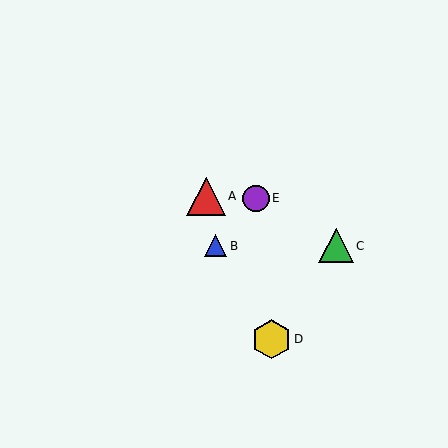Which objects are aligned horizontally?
Objects B, C are aligned horizontally.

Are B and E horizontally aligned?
No, B is at y≈246 and E is at y≈198.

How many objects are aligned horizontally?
2 objects (B, C) are aligned horizontally.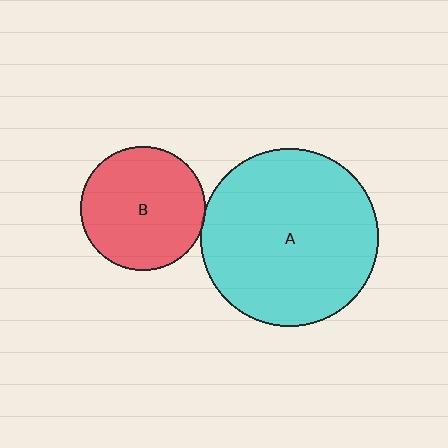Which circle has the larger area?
Circle A (cyan).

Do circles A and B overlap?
Yes.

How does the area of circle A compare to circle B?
Approximately 2.0 times.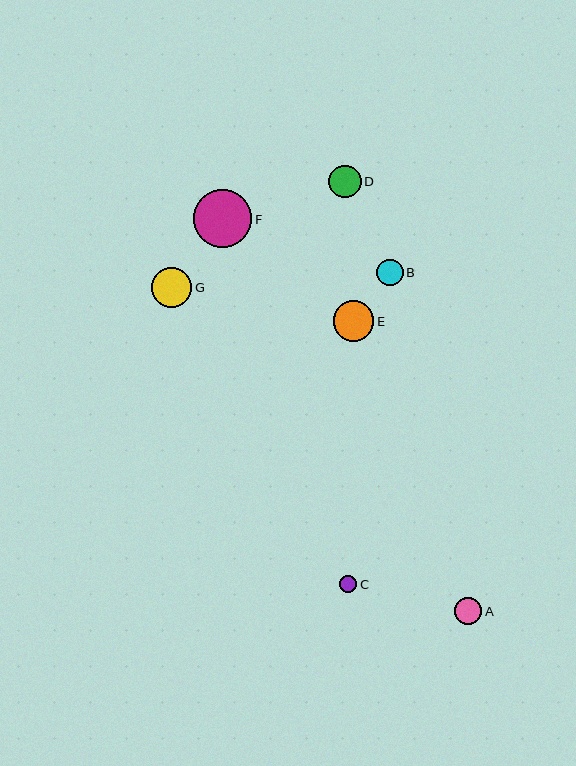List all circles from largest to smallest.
From largest to smallest: F, E, G, D, A, B, C.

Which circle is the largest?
Circle F is the largest with a size of approximately 58 pixels.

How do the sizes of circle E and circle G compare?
Circle E and circle G are approximately the same size.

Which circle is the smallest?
Circle C is the smallest with a size of approximately 18 pixels.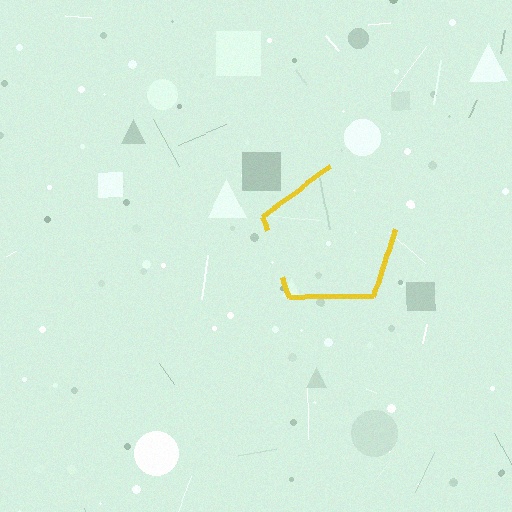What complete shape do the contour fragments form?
The contour fragments form a pentagon.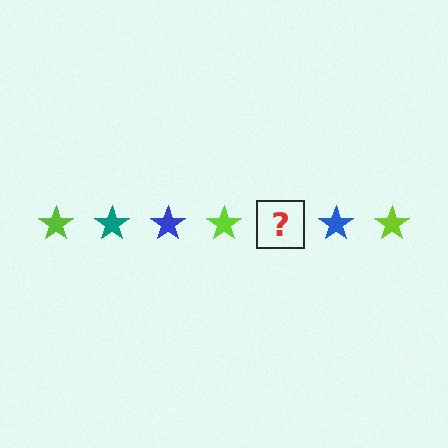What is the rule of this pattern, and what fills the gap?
The rule is that the pattern cycles through lime, teal, blue stars. The gap should be filled with a teal star.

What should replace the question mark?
The question mark should be replaced with a teal star.